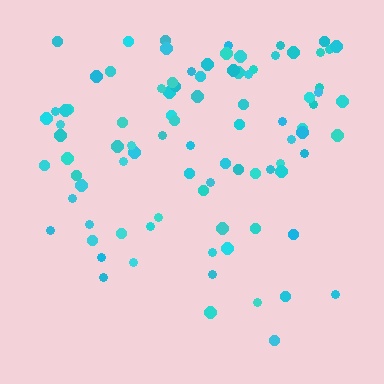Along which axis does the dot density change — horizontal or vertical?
Vertical.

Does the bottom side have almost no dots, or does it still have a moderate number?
Still a moderate number, just noticeably fewer than the top.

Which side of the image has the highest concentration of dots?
The top.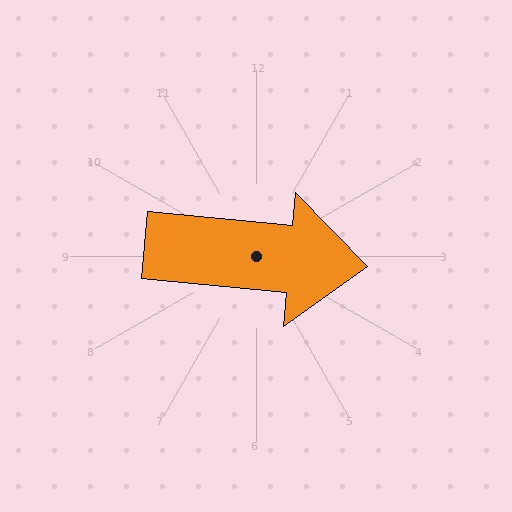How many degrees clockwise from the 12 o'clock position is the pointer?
Approximately 96 degrees.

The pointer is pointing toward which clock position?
Roughly 3 o'clock.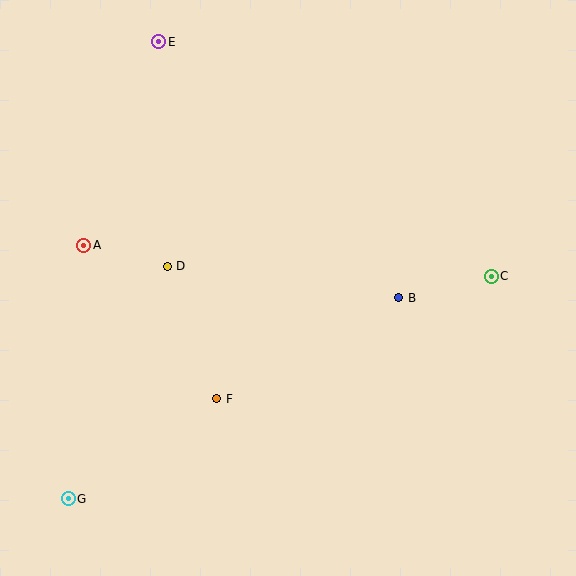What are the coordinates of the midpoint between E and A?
The midpoint between E and A is at (121, 144).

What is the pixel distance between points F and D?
The distance between F and D is 141 pixels.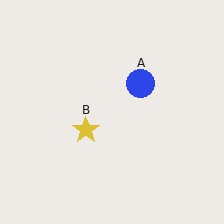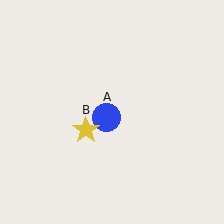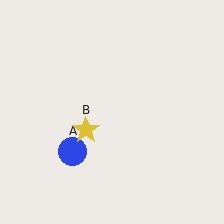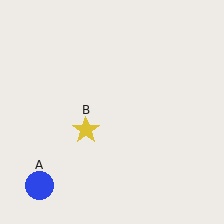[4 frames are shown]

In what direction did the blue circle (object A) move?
The blue circle (object A) moved down and to the left.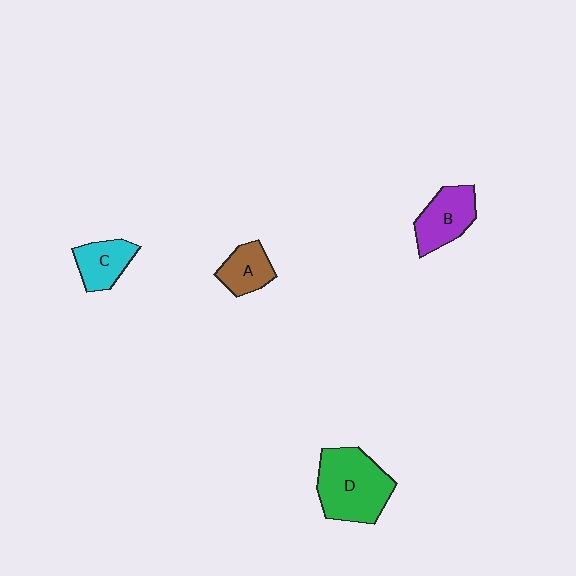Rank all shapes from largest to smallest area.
From largest to smallest: D (green), B (purple), C (cyan), A (brown).